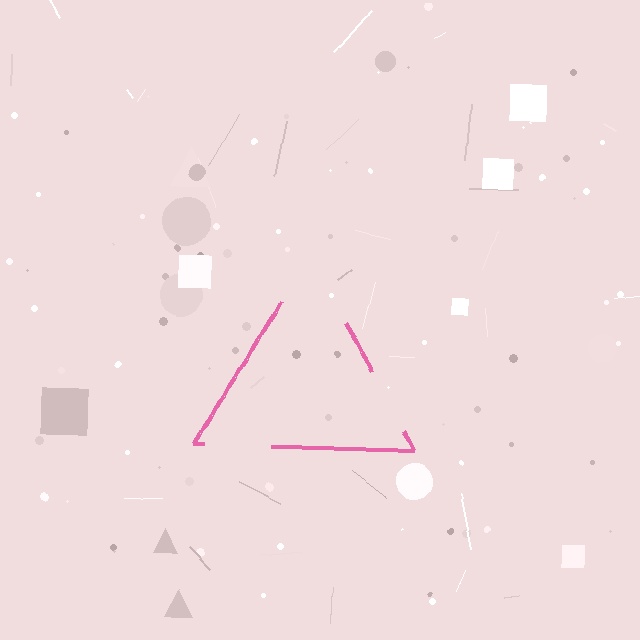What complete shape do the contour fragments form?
The contour fragments form a triangle.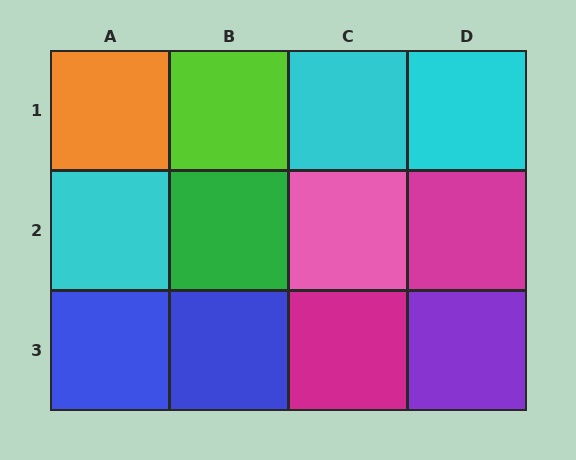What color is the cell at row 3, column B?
Blue.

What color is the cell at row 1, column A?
Orange.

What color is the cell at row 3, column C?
Magenta.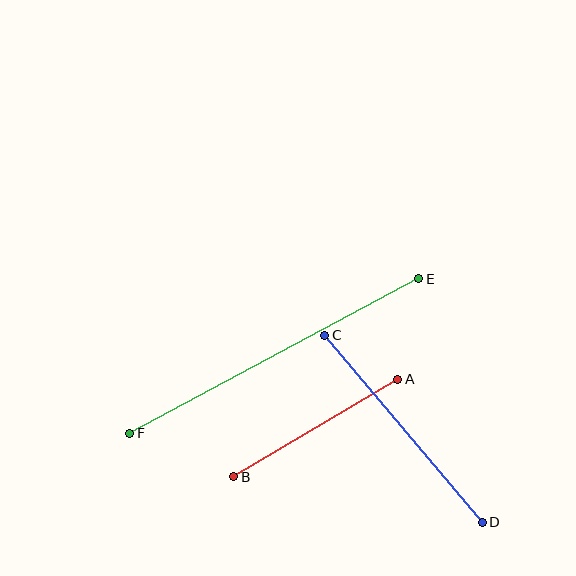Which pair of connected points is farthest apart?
Points E and F are farthest apart.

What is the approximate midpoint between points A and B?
The midpoint is at approximately (316, 428) pixels.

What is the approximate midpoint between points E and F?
The midpoint is at approximately (274, 356) pixels.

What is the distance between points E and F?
The distance is approximately 328 pixels.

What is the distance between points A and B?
The distance is approximately 191 pixels.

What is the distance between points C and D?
The distance is approximately 245 pixels.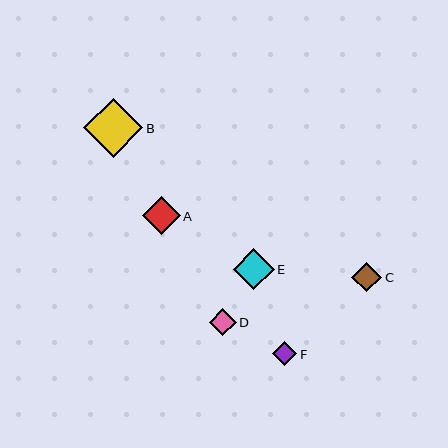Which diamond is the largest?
Diamond B is the largest with a size of approximately 60 pixels.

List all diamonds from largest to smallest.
From largest to smallest: B, E, A, C, D, F.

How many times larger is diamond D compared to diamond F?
Diamond D is approximately 1.1 times the size of diamond F.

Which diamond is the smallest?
Diamond F is the smallest with a size of approximately 24 pixels.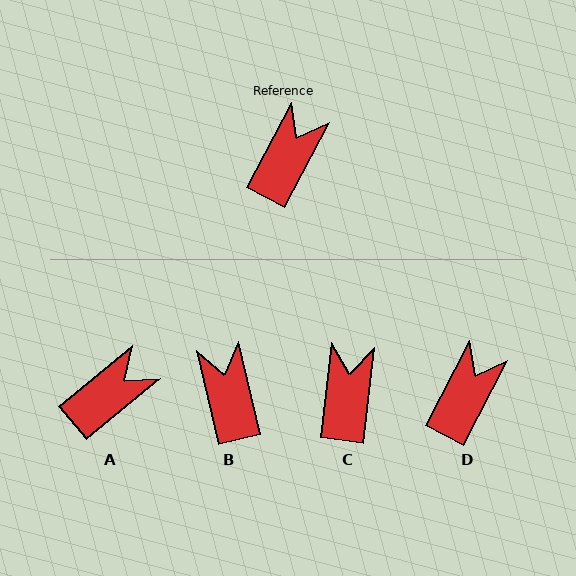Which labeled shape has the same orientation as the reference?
D.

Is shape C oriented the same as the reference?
No, it is off by about 21 degrees.